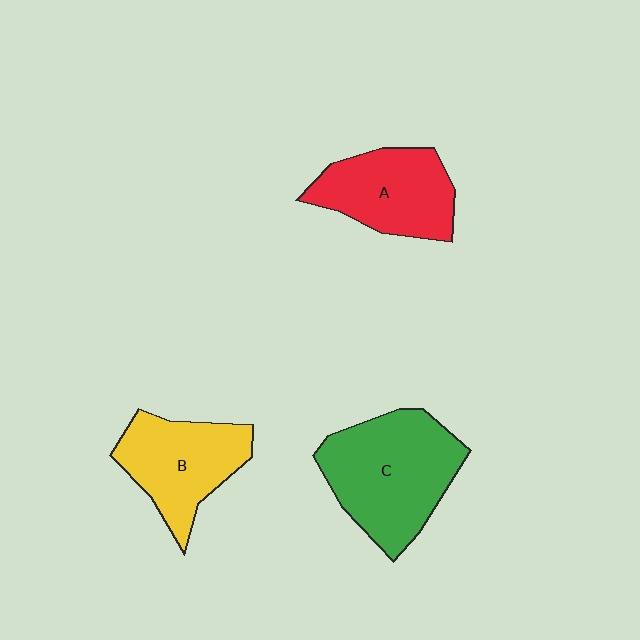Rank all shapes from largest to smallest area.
From largest to smallest: C (green), B (yellow), A (red).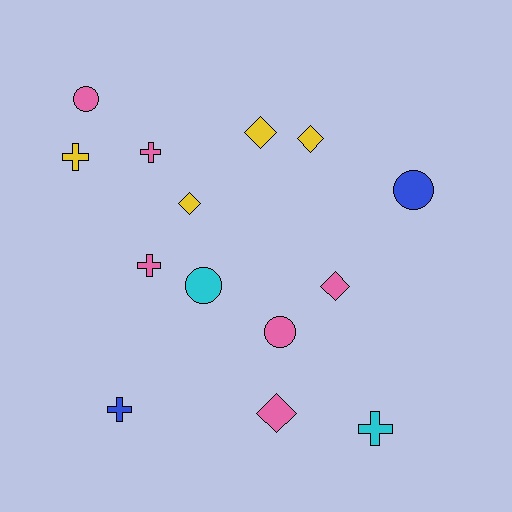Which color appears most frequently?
Pink, with 6 objects.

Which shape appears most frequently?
Cross, with 5 objects.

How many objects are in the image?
There are 14 objects.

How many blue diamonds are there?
There are no blue diamonds.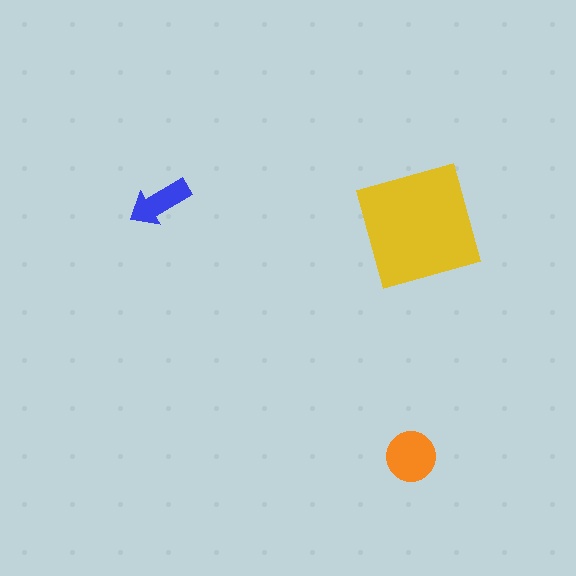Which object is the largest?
The yellow square.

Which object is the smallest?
The blue arrow.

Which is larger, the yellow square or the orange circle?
The yellow square.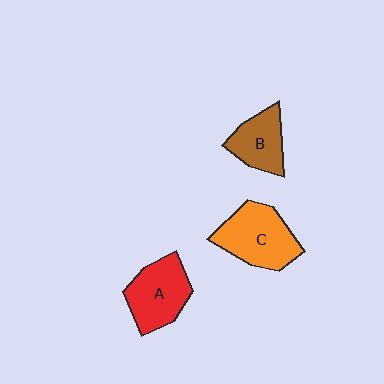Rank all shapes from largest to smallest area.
From largest to smallest: C (orange), A (red), B (brown).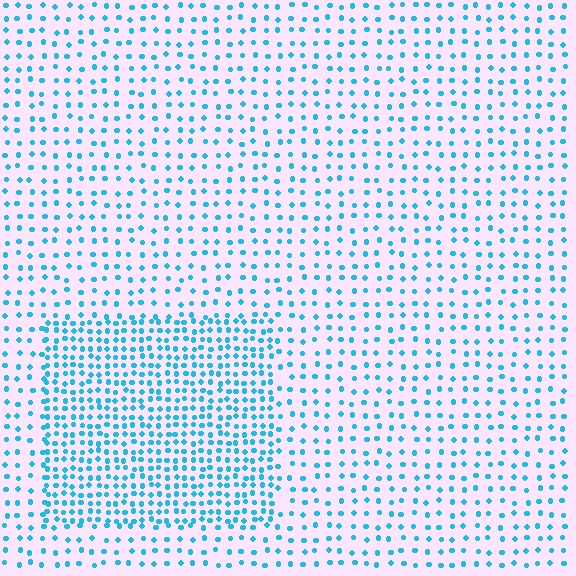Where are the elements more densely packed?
The elements are more densely packed inside the rectangle boundary.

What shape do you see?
I see a rectangle.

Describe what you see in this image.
The image contains small cyan elements arranged at two different densities. A rectangle-shaped region is visible where the elements are more densely packed than the surrounding area.